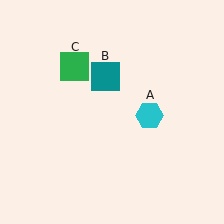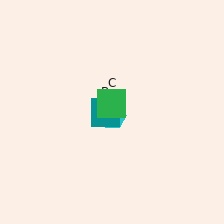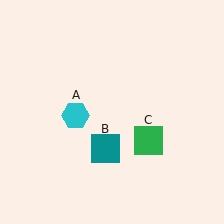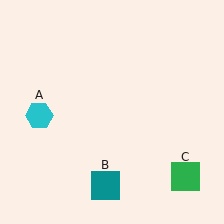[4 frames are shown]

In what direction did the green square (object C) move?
The green square (object C) moved down and to the right.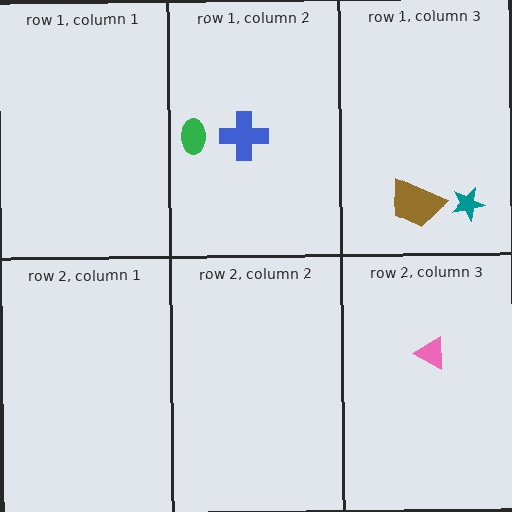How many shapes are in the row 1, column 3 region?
2.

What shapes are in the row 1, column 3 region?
The teal star, the brown trapezoid.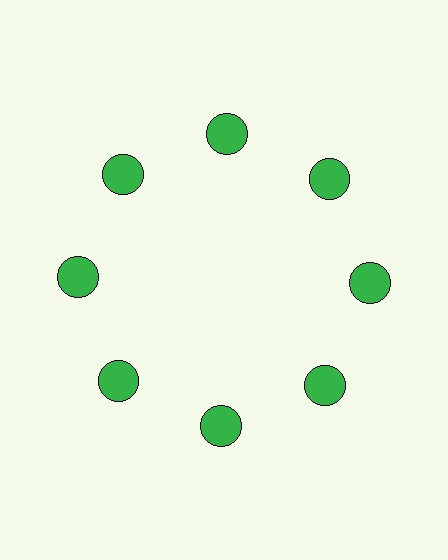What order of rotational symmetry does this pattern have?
This pattern has 8-fold rotational symmetry.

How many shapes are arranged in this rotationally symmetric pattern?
There are 8 shapes, arranged in 8 groups of 1.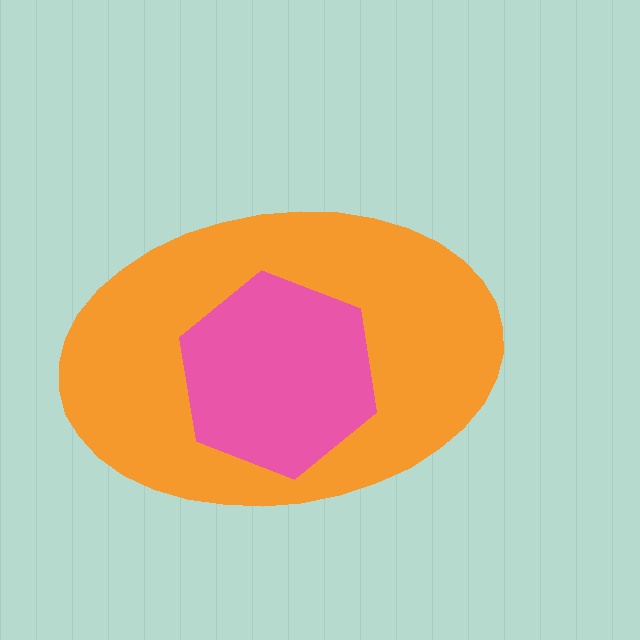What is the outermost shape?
The orange ellipse.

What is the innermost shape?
The pink hexagon.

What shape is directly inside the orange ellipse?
The pink hexagon.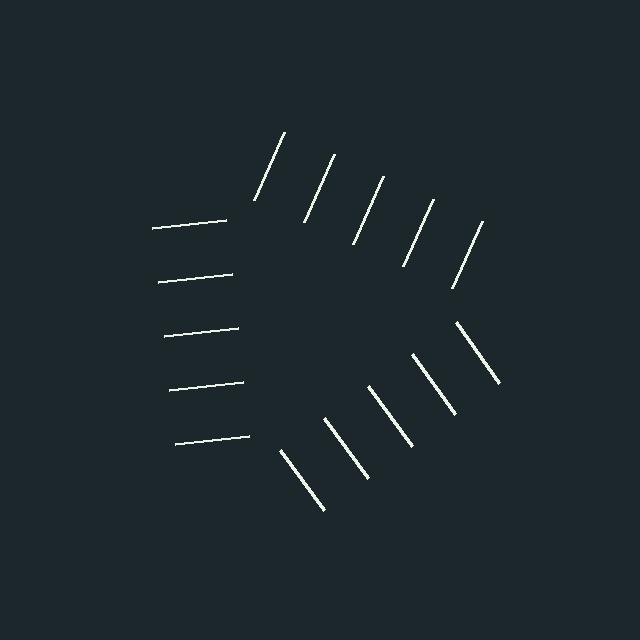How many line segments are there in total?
15 — 5 along each of the 3 edges.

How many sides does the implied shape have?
3 sides — the line-ends trace a triangle.